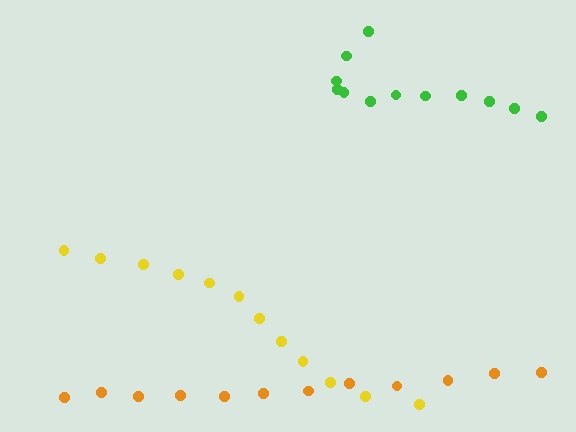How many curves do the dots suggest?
There are 3 distinct paths.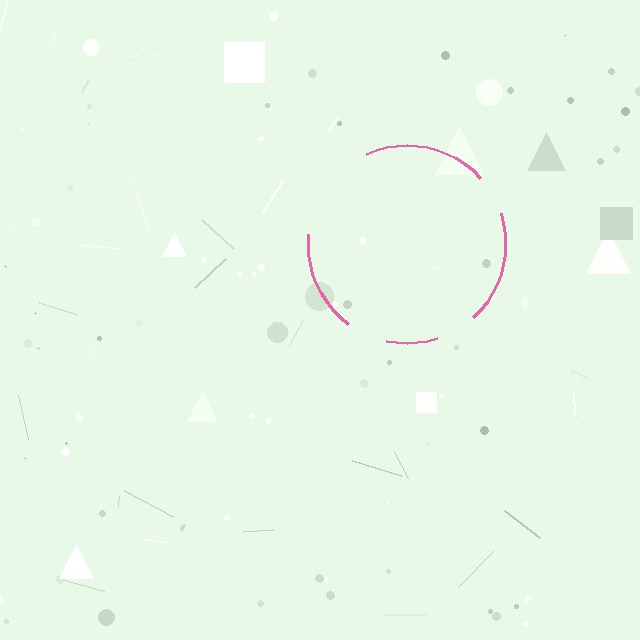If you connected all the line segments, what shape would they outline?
They would outline a circle.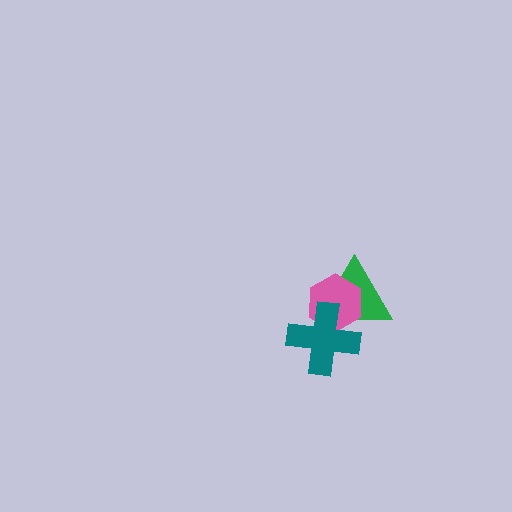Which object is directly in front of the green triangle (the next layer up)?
The pink hexagon is directly in front of the green triangle.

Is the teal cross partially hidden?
No, no other shape covers it.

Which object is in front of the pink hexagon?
The teal cross is in front of the pink hexagon.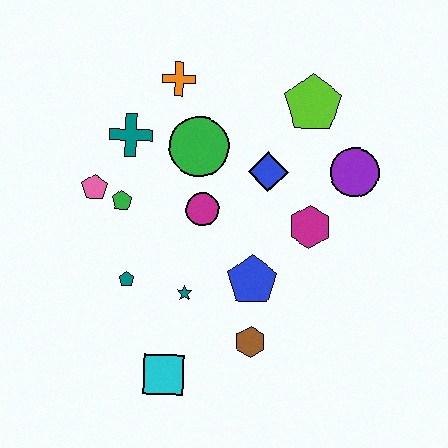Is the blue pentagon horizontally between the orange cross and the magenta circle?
No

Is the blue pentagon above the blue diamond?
No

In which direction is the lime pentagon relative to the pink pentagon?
The lime pentagon is to the right of the pink pentagon.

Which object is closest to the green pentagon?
The pink pentagon is closest to the green pentagon.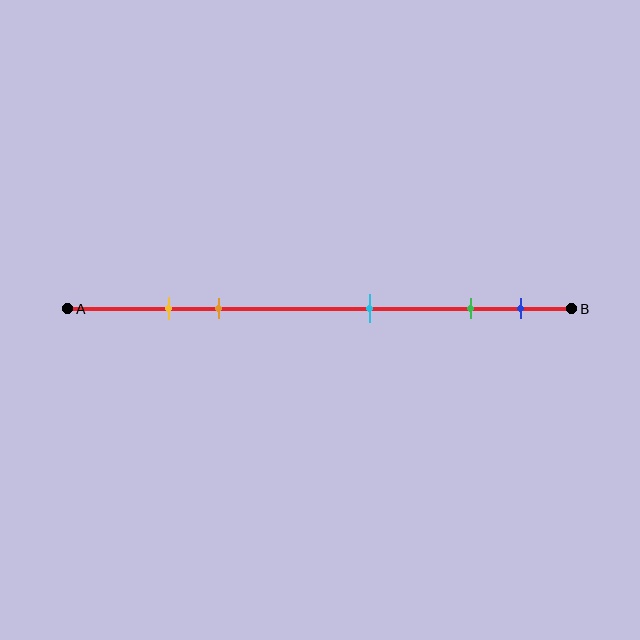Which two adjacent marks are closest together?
The yellow and orange marks are the closest adjacent pair.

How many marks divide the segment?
There are 5 marks dividing the segment.